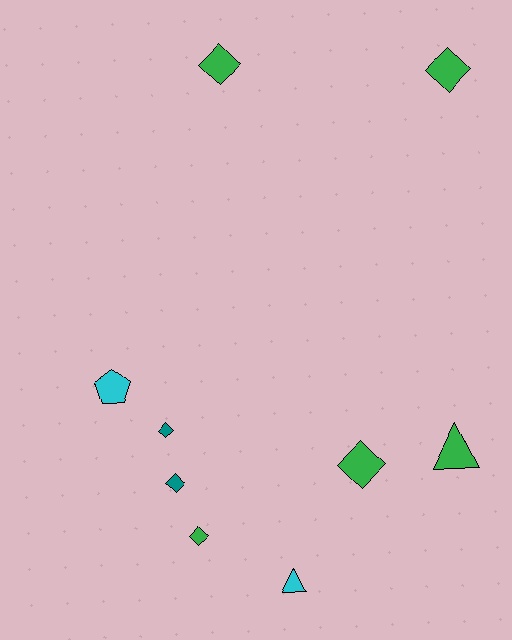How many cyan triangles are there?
There is 1 cyan triangle.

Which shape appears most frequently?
Diamond, with 6 objects.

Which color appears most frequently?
Green, with 5 objects.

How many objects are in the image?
There are 9 objects.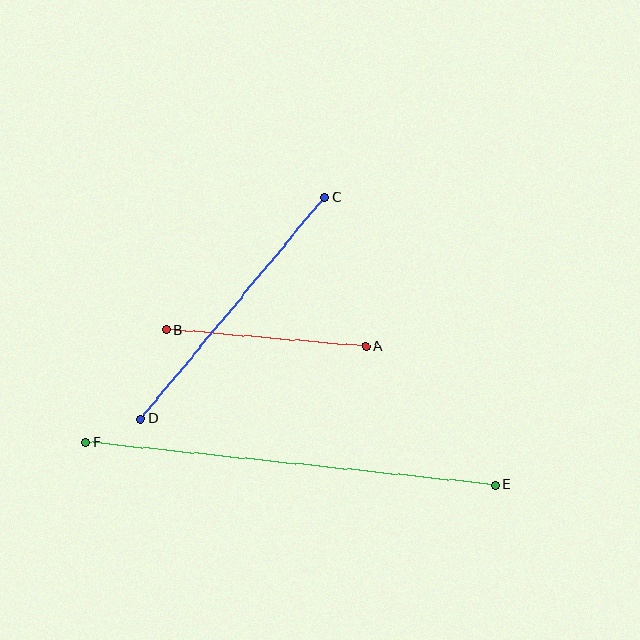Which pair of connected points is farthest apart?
Points E and F are farthest apart.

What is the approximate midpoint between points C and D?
The midpoint is at approximately (233, 308) pixels.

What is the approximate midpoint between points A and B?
The midpoint is at approximately (266, 338) pixels.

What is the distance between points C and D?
The distance is approximately 288 pixels.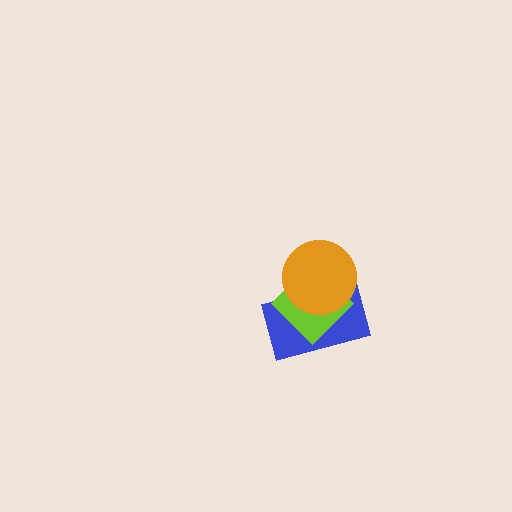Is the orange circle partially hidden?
No, no other shape covers it.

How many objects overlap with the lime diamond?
2 objects overlap with the lime diamond.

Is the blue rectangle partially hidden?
Yes, it is partially covered by another shape.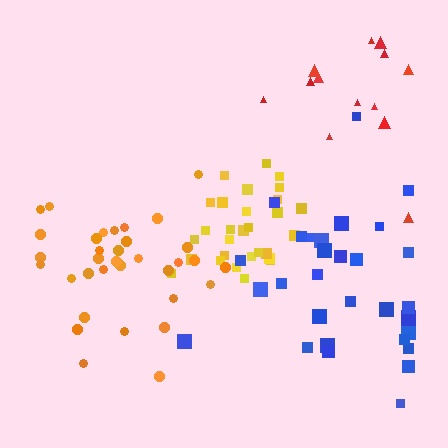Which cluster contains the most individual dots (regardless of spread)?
Orange (34).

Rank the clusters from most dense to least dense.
yellow, orange, blue, red.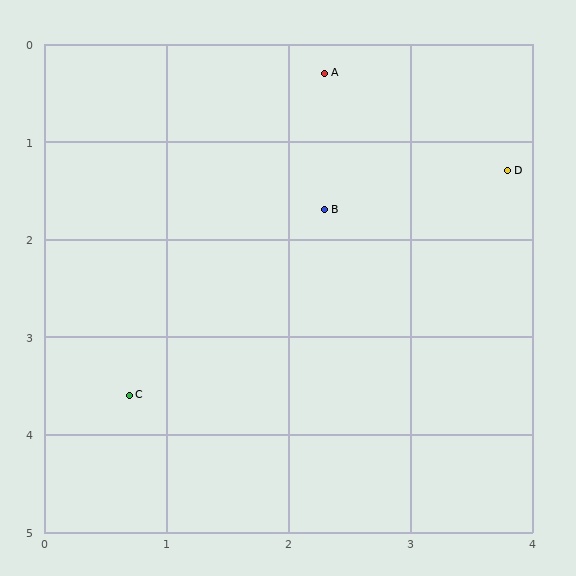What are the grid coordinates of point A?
Point A is at approximately (2.3, 0.3).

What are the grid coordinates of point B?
Point B is at approximately (2.3, 1.7).